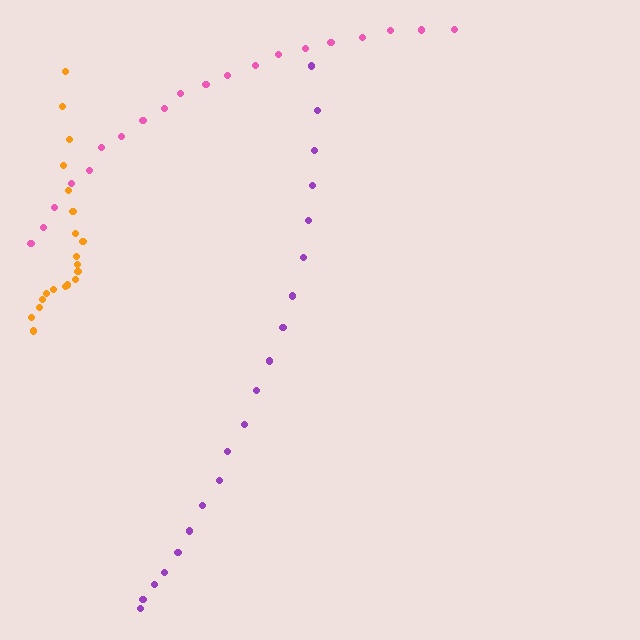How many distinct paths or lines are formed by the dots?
There are 3 distinct paths.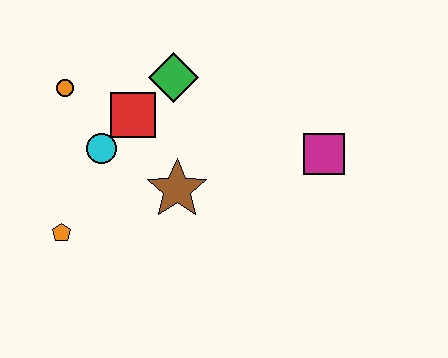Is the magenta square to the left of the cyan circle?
No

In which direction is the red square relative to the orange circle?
The red square is to the right of the orange circle.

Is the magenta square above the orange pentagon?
Yes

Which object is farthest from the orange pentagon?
The magenta square is farthest from the orange pentagon.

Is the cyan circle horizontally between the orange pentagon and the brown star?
Yes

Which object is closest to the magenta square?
The brown star is closest to the magenta square.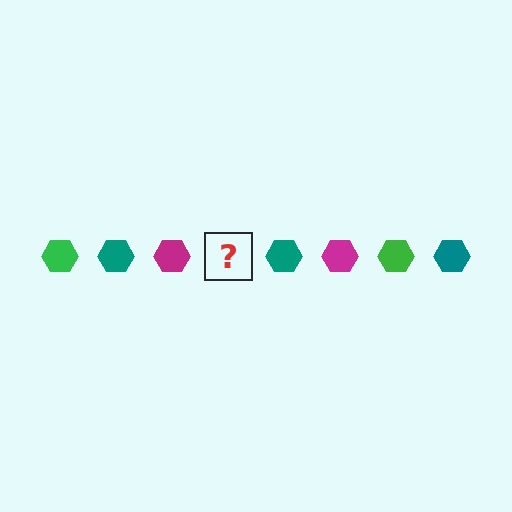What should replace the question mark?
The question mark should be replaced with a green hexagon.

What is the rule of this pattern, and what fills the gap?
The rule is that the pattern cycles through green, teal, magenta hexagons. The gap should be filled with a green hexagon.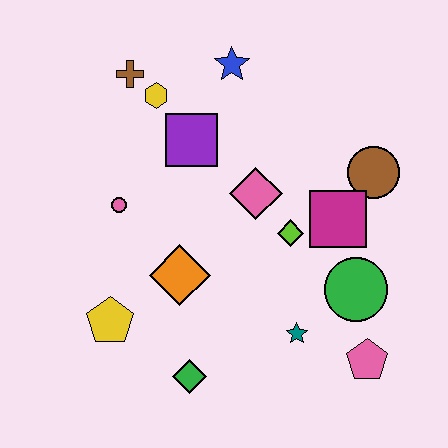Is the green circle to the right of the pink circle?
Yes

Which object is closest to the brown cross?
The yellow hexagon is closest to the brown cross.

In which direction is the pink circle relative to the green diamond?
The pink circle is above the green diamond.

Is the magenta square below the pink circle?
Yes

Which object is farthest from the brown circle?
The yellow pentagon is farthest from the brown circle.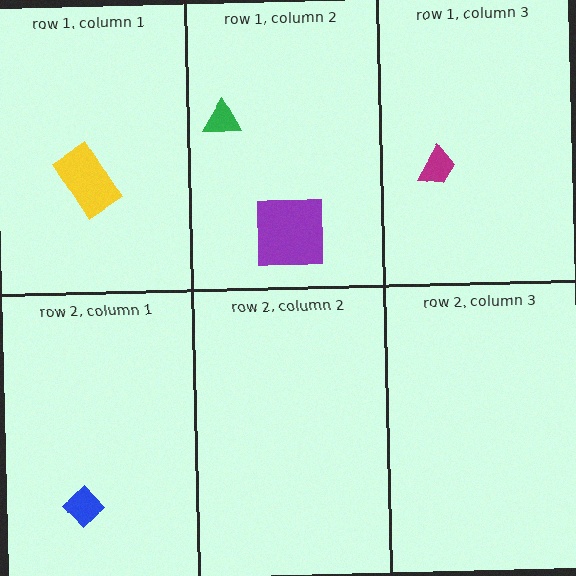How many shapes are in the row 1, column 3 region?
1.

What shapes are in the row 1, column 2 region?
The green triangle, the purple square.